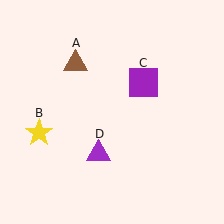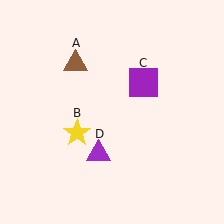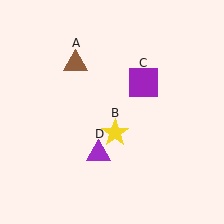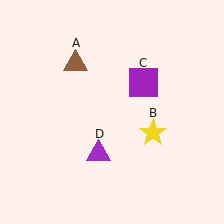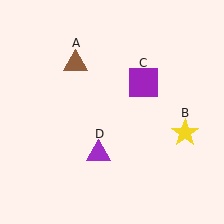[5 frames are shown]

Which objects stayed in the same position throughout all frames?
Brown triangle (object A) and purple square (object C) and purple triangle (object D) remained stationary.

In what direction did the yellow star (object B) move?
The yellow star (object B) moved right.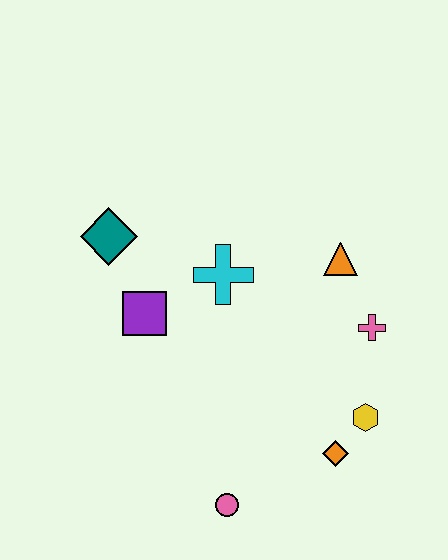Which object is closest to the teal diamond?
The purple square is closest to the teal diamond.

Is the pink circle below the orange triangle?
Yes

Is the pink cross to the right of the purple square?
Yes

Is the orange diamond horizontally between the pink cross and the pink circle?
Yes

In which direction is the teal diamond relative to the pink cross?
The teal diamond is to the left of the pink cross.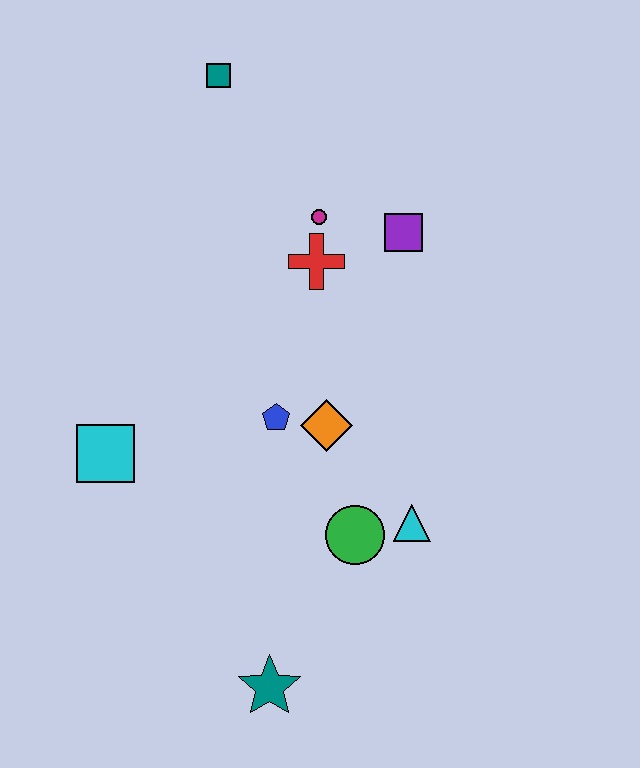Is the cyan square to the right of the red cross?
No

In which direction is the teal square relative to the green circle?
The teal square is above the green circle.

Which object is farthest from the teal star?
The teal square is farthest from the teal star.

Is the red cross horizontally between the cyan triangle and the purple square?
No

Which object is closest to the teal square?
The magenta circle is closest to the teal square.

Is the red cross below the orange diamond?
No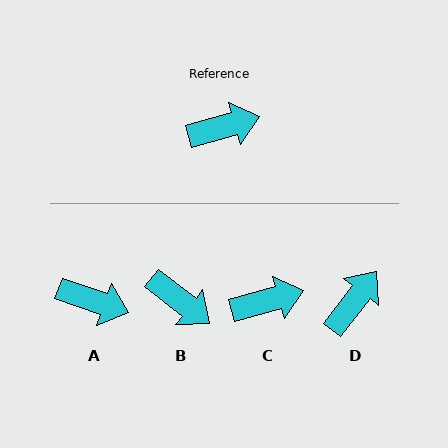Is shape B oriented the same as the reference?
No, it is off by about 53 degrees.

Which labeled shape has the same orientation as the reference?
C.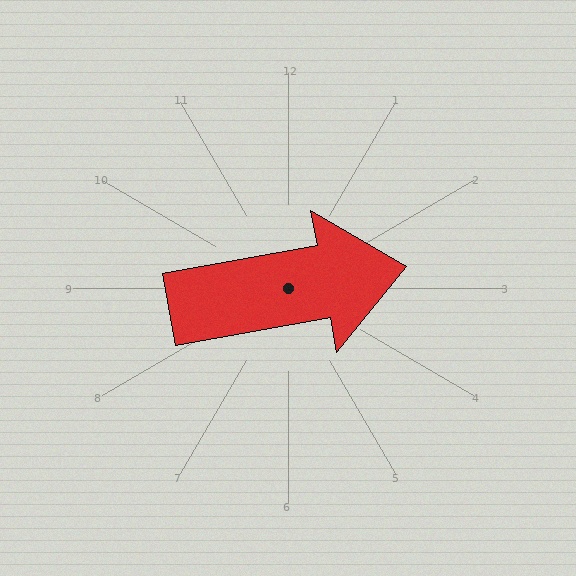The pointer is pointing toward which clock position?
Roughly 3 o'clock.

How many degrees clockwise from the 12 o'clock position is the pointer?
Approximately 80 degrees.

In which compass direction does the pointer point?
East.